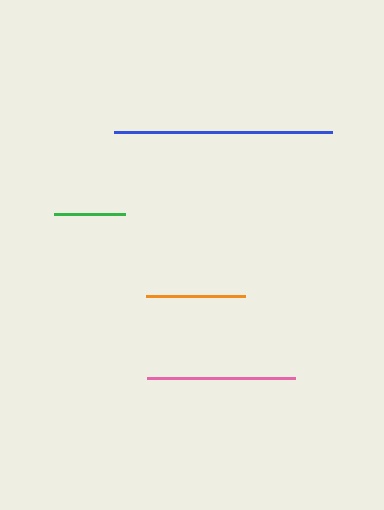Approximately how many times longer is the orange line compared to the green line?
The orange line is approximately 1.4 times the length of the green line.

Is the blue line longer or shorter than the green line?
The blue line is longer than the green line.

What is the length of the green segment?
The green segment is approximately 71 pixels long.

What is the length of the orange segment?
The orange segment is approximately 100 pixels long.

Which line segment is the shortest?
The green line is the shortest at approximately 71 pixels.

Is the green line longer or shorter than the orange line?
The orange line is longer than the green line.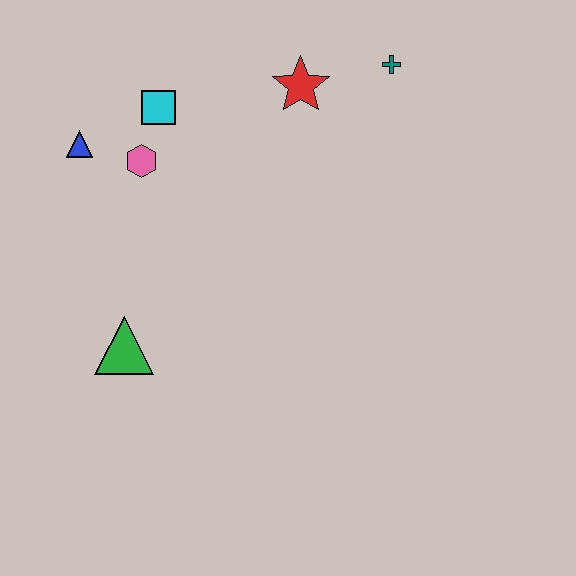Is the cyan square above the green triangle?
Yes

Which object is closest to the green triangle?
The pink hexagon is closest to the green triangle.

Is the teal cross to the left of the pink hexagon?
No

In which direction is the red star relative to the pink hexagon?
The red star is to the right of the pink hexagon.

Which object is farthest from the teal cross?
The green triangle is farthest from the teal cross.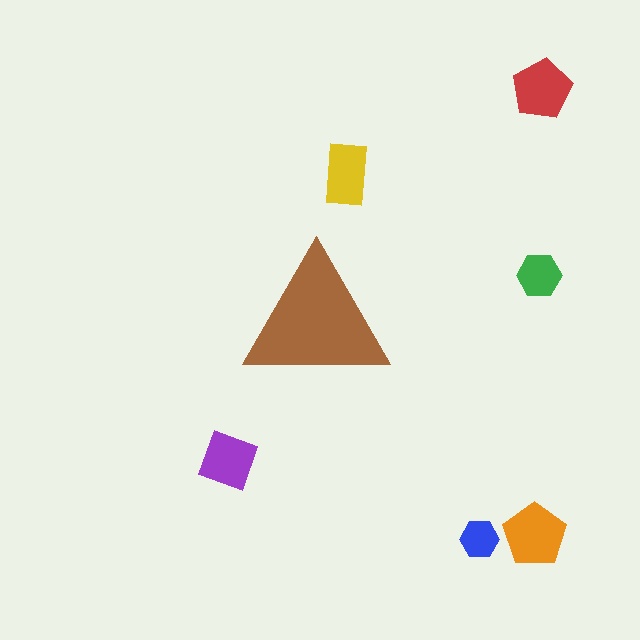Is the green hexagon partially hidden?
No, the green hexagon is fully visible.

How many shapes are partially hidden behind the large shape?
0 shapes are partially hidden.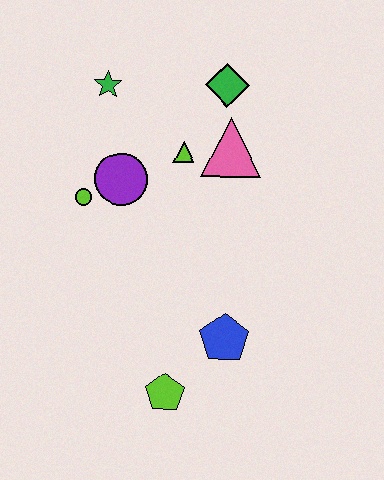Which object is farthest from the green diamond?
The lime pentagon is farthest from the green diamond.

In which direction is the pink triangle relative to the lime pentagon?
The pink triangle is above the lime pentagon.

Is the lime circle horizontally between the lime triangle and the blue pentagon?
No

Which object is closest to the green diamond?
The pink triangle is closest to the green diamond.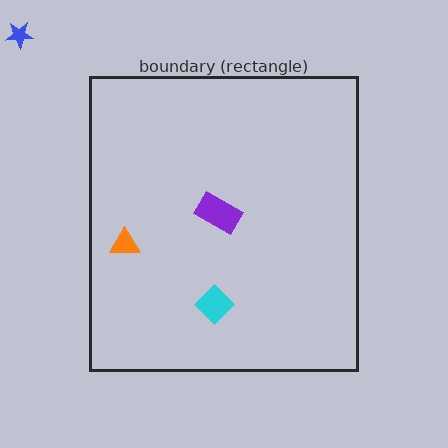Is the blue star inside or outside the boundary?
Outside.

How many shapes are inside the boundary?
3 inside, 1 outside.